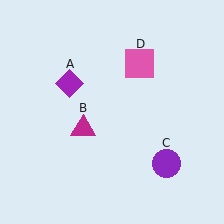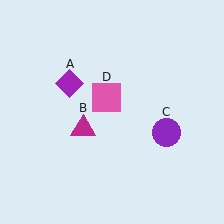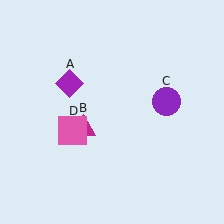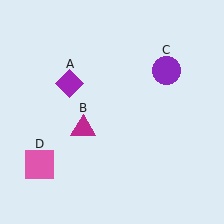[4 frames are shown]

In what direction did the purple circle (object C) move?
The purple circle (object C) moved up.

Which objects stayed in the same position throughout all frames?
Purple diamond (object A) and magenta triangle (object B) remained stationary.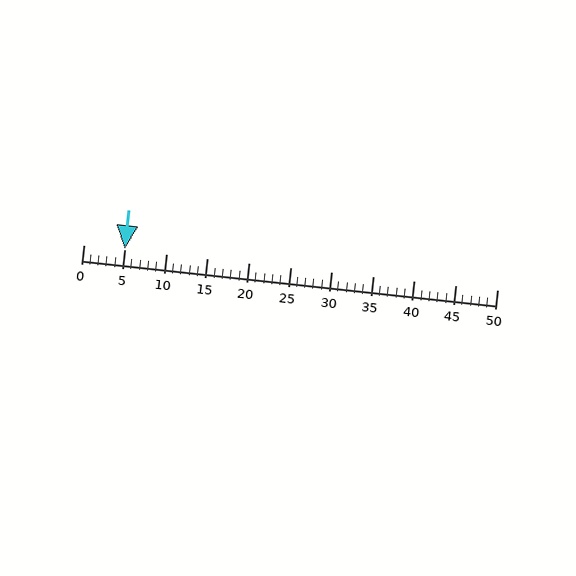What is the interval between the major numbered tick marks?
The major tick marks are spaced 5 units apart.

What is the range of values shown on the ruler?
The ruler shows values from 0 to 50.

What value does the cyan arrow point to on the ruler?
The cyan arrow points to approximately 5.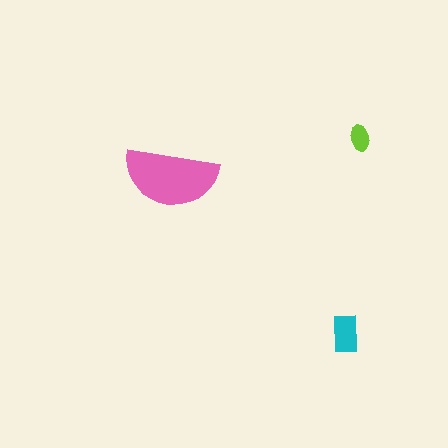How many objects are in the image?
There are 3 objects in the image.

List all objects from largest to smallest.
The pink semicircle, the cyan rectangle, the lime ellipse.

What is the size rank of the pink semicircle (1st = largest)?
1st.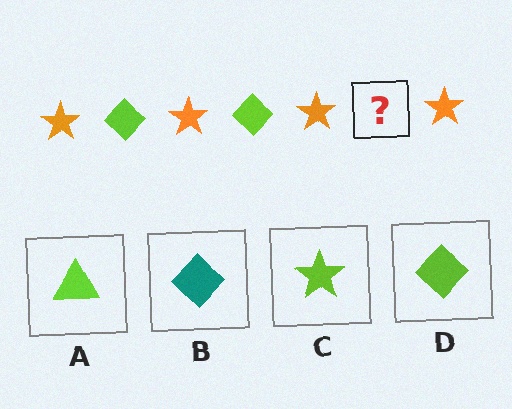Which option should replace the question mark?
Option D.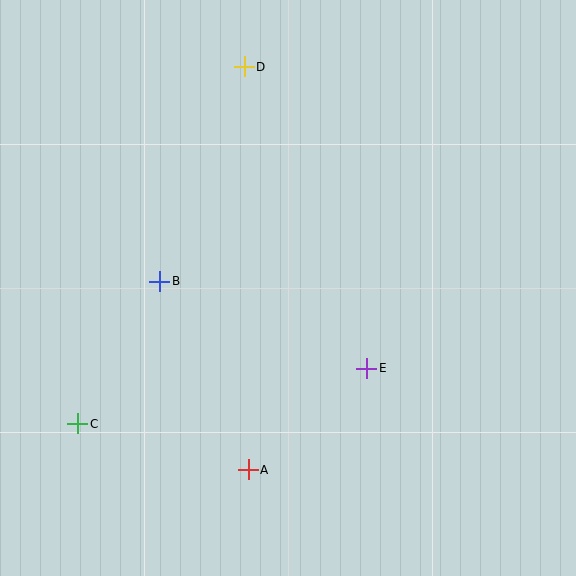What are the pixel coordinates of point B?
Point B is at (160, 281).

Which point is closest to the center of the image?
Point E at (367, 368) is closest to the center.